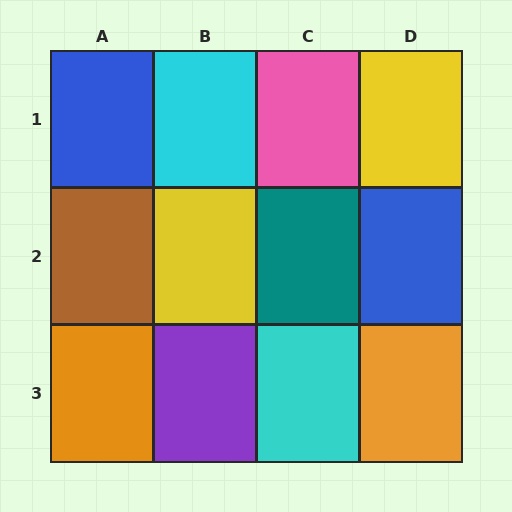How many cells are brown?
1 cell is brown.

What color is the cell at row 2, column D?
Blue.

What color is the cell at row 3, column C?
Cyan.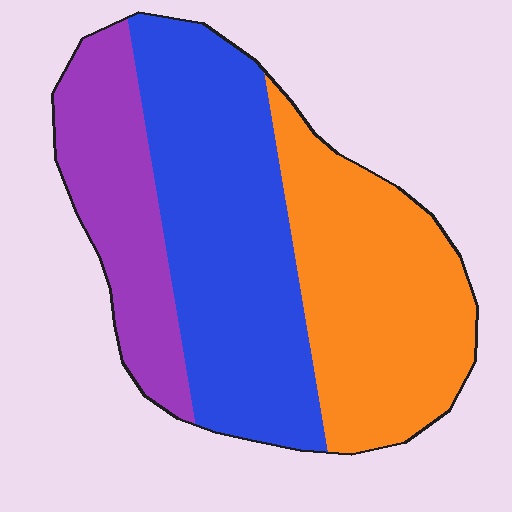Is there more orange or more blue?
Blue.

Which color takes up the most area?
Blue, at roughly 40%.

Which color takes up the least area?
Purple, at roughly 20%.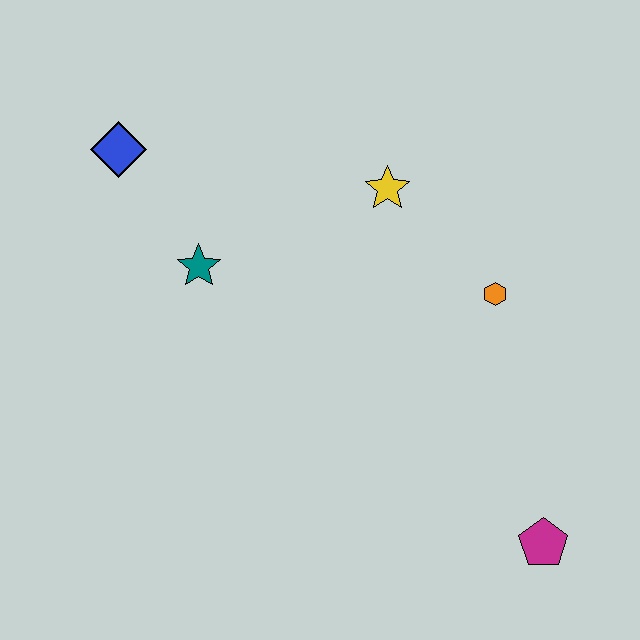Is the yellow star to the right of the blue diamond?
Yes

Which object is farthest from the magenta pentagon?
The blue diamond is farthest from the magenta pentagon.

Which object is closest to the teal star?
The blue diamond is closest to the teal star.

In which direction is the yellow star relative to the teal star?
The yellow star is to the right of the teal star.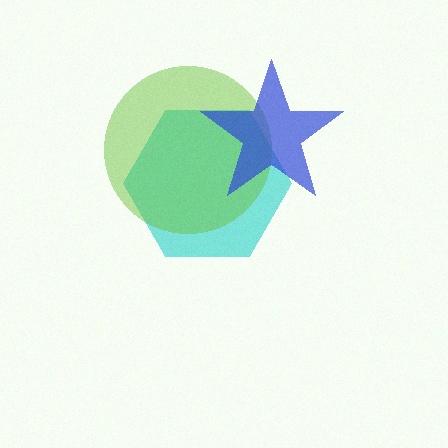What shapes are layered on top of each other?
The layered shapes are: a cyan hexagon, a lime circle, a blue star.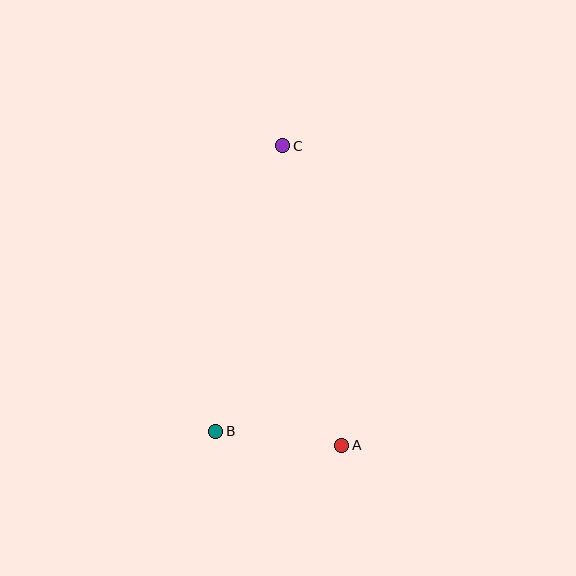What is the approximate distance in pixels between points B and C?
The distance between B and C is approximately 293 pixels.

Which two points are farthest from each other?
Points A and C are farthest from each other.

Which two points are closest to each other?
Points A and B are closest to each other.